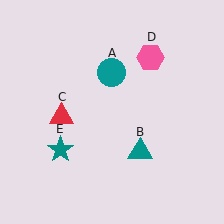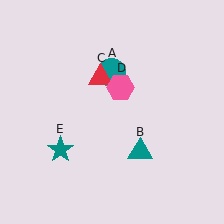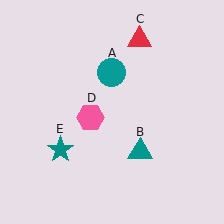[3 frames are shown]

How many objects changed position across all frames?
2 objects changed position: red triangle (object C), pink hexagon (object D).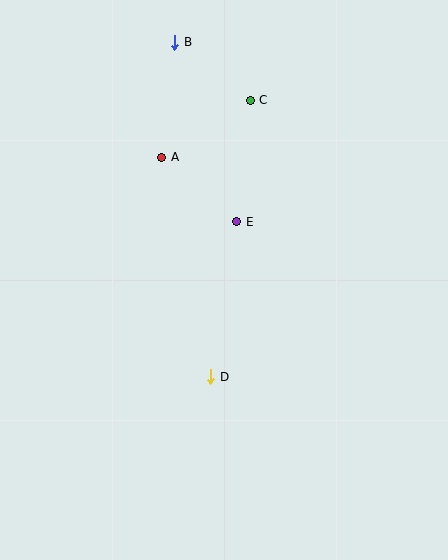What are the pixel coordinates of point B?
Point B is at (175, 42).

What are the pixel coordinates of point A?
Point A is at (162, 158).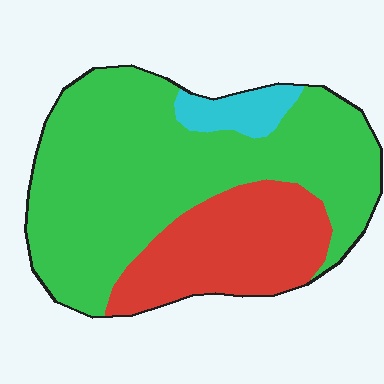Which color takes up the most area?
Green, at roughly 65%.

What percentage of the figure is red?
Red takes up about one quarter (1/4) of the figure.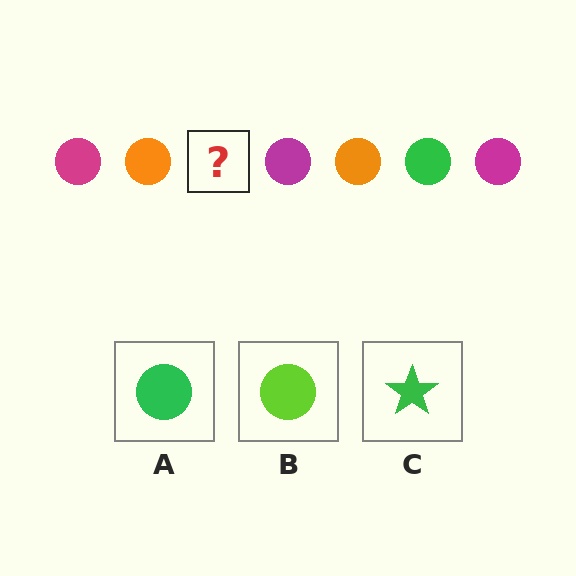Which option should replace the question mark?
Option A.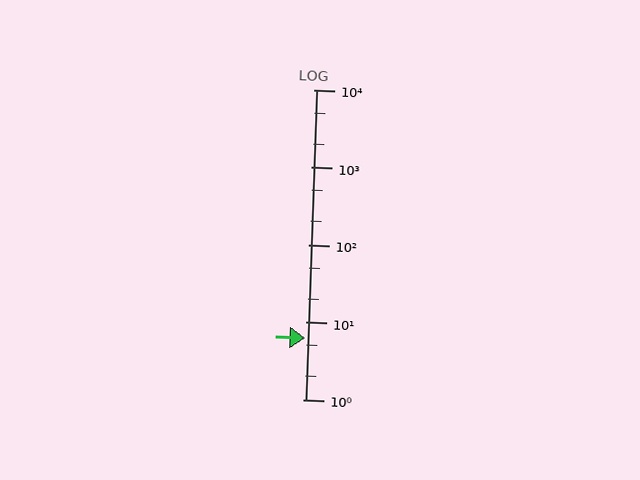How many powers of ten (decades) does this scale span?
The scale spans 4 decades, from 1 to 10000.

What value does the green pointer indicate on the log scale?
The pointer indicates approximately 6.2.